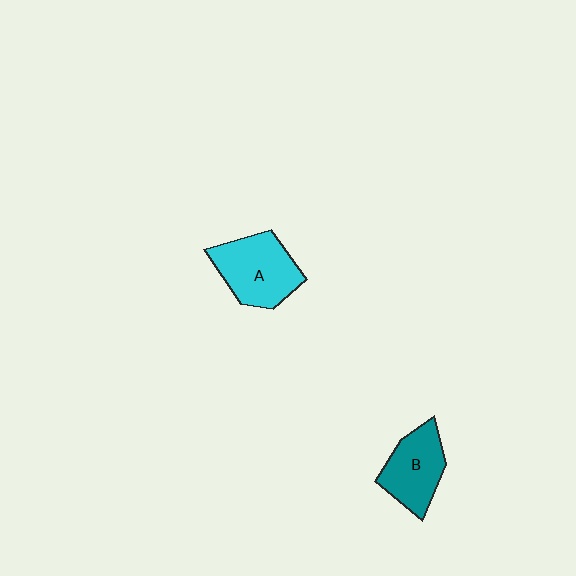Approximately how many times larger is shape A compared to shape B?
Approximately 1.2 times.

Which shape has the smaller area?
Shape B (teal).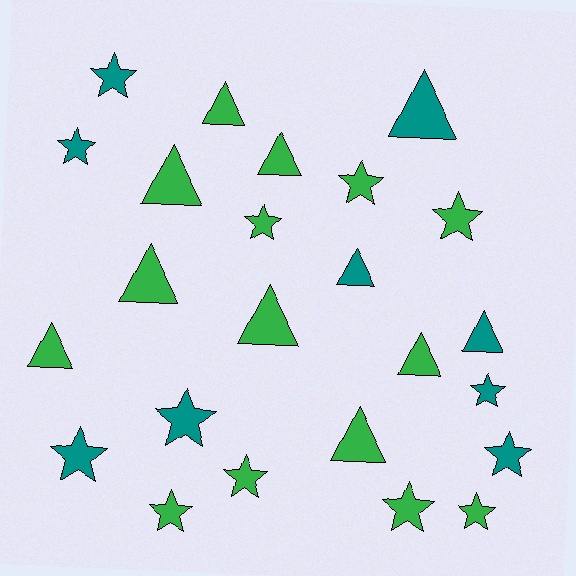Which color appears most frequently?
Green, with 15 objects.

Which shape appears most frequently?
Star, with 13 objects.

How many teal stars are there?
There are 6 teal stars.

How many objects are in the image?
There are 24 objects.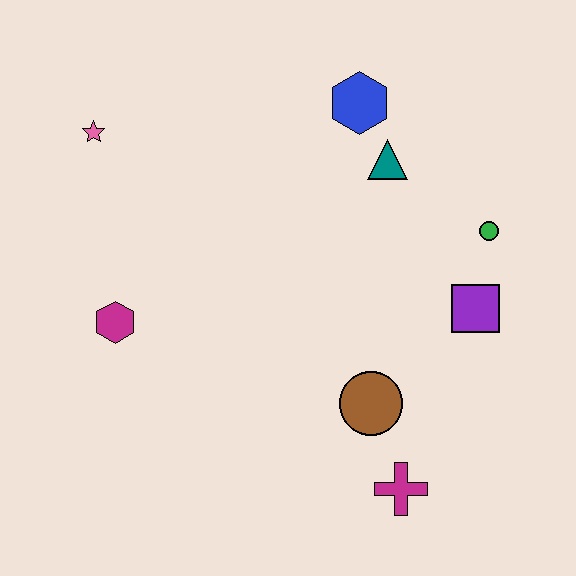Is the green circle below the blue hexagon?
Yes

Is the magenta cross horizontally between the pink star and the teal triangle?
No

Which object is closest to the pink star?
The magenta hexagon is closest to the pink star.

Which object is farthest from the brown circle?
The pink star is farthest from the brown circle.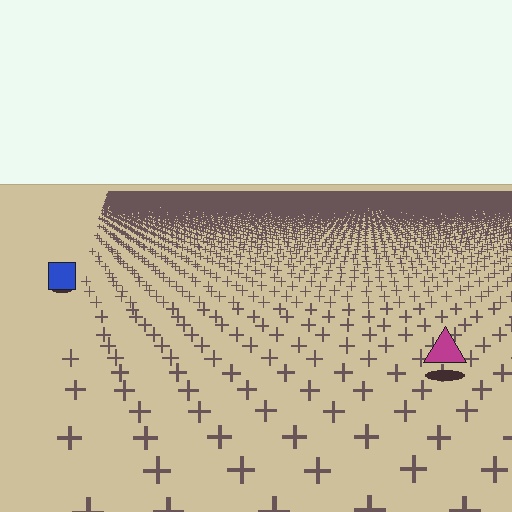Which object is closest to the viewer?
The magenta triangle is closest. The texture marks near it are larger and more spread out.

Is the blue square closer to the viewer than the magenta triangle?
No. The magenta triangle is closer — you can tell from the texture gradient: the ground texture is coarser near it.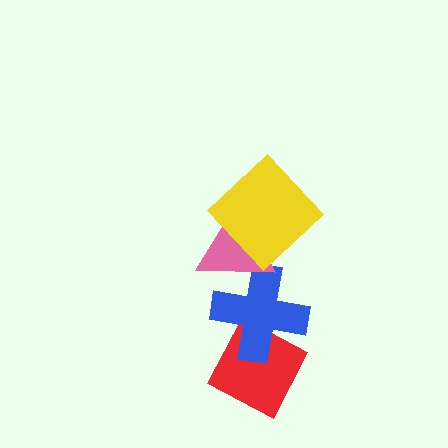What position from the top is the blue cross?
The blue cross is 3rd from the top.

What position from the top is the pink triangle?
The pink triangle is 2nd from the top.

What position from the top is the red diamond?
The red diamond is 4th from the top.